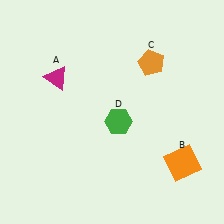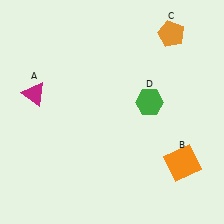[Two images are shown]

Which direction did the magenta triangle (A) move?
The magenta triangle (A) moved left.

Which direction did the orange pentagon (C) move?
The orange pentagon (C) moved up.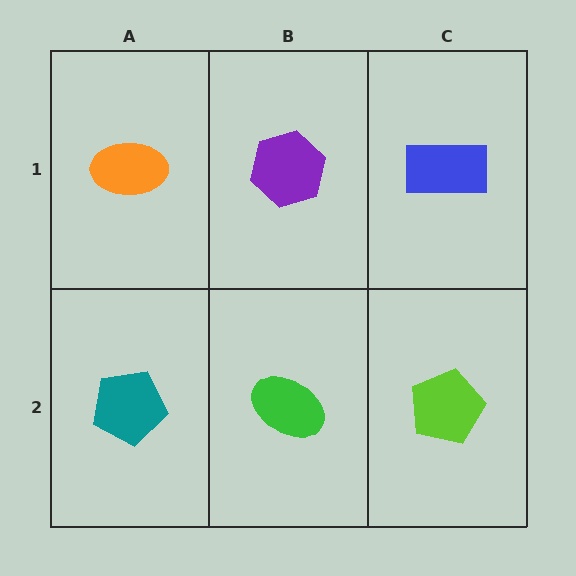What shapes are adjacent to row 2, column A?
An orange ellipse (row 1, column A), a green ellipse (row 2, column B).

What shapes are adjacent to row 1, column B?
A green ellipse (row 2, column B), an orange ellipse (row 1, column A), a blue rectangle (row 1, column C).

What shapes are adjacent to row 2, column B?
A purple hexagon (row 1, column B), a teal pentagon (row 2, column A), a lime pentagon (row 2, column C).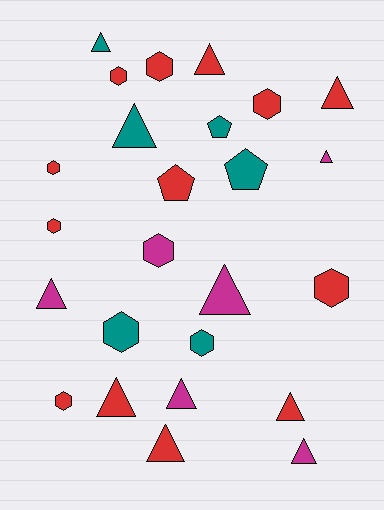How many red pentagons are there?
There is 1 red pentagon.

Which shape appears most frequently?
Triangle, with 12 objects.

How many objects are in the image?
There are 25 objects.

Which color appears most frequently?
Red, with 13 objects.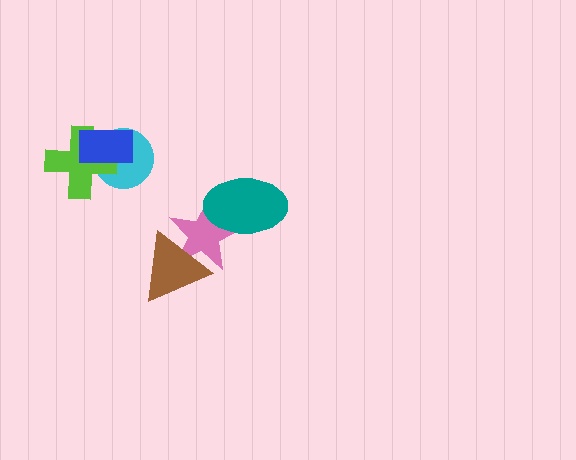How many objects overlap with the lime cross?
2 objects overlap with the lime cross.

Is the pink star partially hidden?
Yes, it is partially covered by another shape.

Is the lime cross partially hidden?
Yes, it is partially covered by another shape.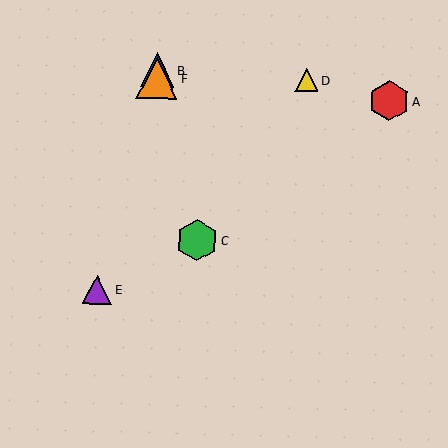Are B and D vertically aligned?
No, B is at x≈157 and D is at x≈306.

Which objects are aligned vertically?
Objects B, F are aligned vertically.